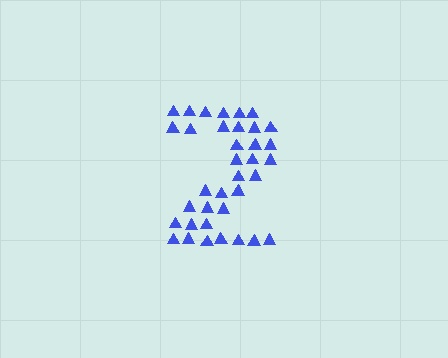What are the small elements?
The small elements are triangles.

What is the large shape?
The large shape is the digit 2.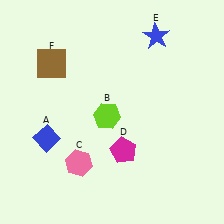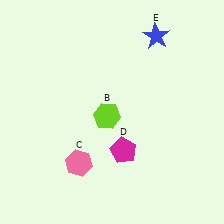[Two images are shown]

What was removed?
The blue diamond (A), the brown square (F) were removed in Image 2.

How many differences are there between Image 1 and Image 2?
There are 2 differences between the two images.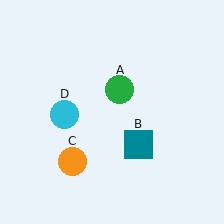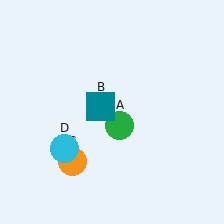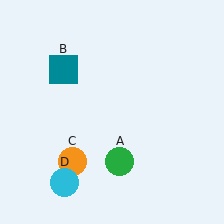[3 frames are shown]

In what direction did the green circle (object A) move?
The green circle (object A) moved down.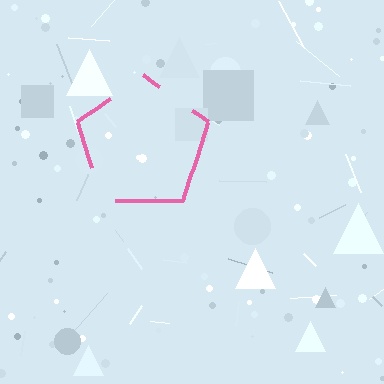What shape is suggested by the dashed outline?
The dashed outline suggests a pentagon.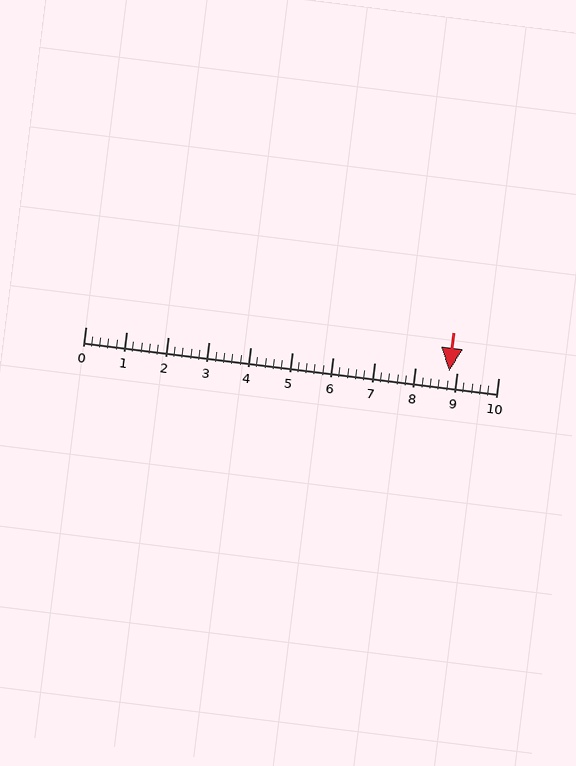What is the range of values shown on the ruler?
The ruler shows values from 0 to 10.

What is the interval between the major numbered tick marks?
The major tick marks are spaced 1 units apart.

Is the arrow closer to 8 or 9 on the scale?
The arrow is closer to 9.